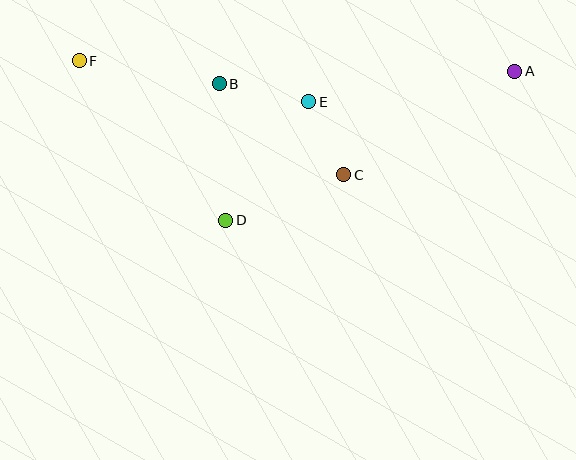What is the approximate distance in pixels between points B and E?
The distance between B and E is approximately 91 pixels.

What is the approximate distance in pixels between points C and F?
The distance between C and F is approximately 288 pixels.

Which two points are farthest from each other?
Points A and F are farthest from each other.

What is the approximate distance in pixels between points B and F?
The distance between B and F is approximately 142 pixels.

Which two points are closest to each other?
Points C and E are closest to each other.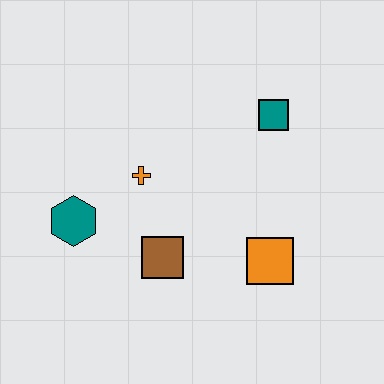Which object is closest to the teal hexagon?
The orange cross is closest to the teal hexagon.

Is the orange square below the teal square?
Yes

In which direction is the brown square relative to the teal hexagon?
The brown square is to the right of the teal hexagon.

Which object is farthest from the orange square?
The teal hexagon is farthest from the orange square.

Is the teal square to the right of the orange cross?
Yes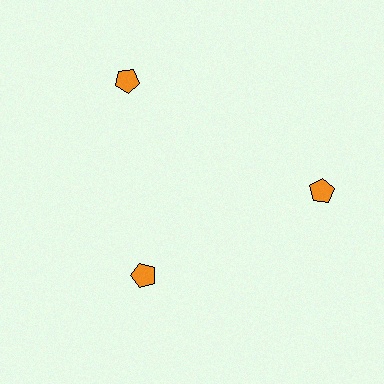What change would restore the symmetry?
The symmetry would be restored by moving it outward, back onto the ring so that all 3 pentagons sit at equal angles and equal distance from the center.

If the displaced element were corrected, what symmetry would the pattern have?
It would have 3-fold rotational symmetry — the pattern would map onto itself every 120 degrees.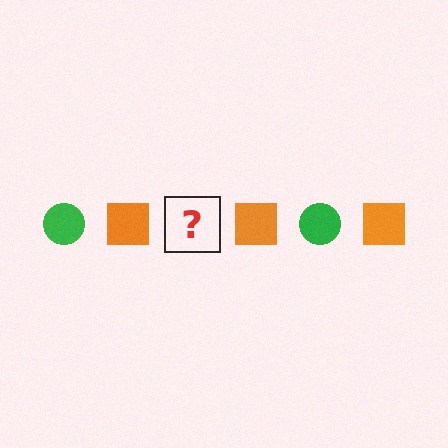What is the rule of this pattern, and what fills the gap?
The rule is that the pattern alternates between green circle and orange square. The gap should be filled with a green circle.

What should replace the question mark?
The question mark should be replaced with a green circle.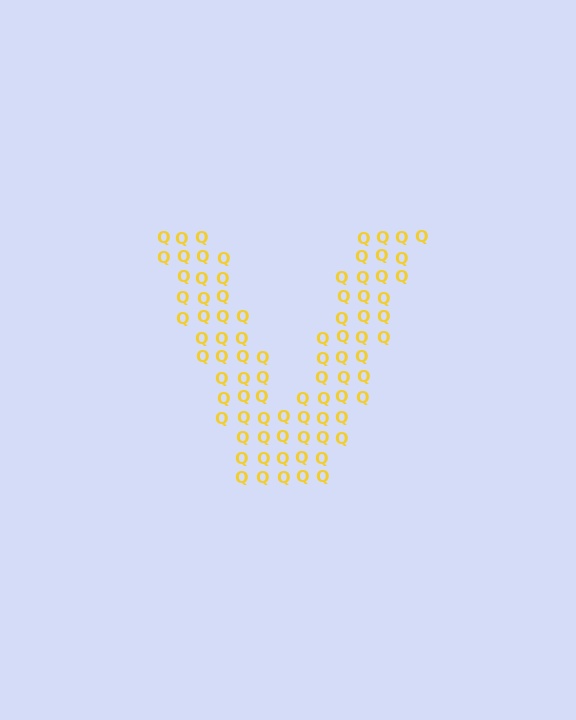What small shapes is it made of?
It is made of small letter Q's.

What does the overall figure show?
The overall figure shows the letter V.